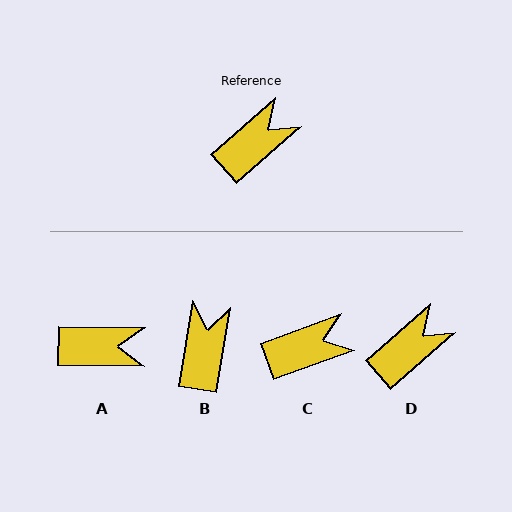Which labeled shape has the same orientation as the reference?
D.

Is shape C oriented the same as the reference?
No, it is off by about 22 degrees.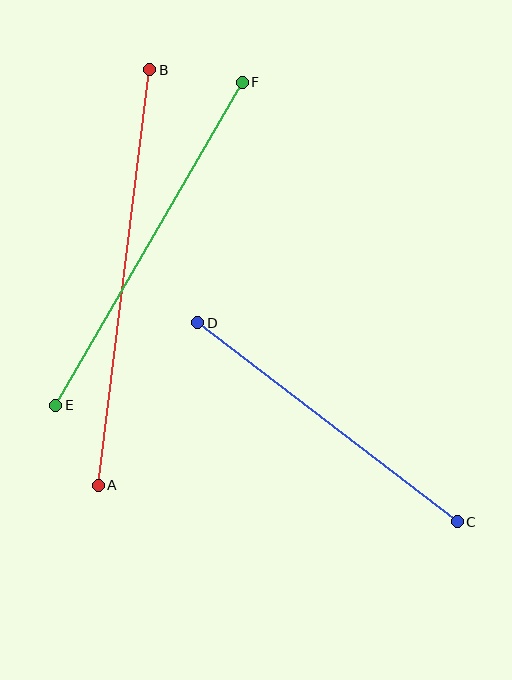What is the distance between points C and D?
The distance is approximately 327 pixels.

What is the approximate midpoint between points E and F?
The midpoint is at approximately (149, 244) pixels.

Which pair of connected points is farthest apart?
Points A and B are farthest apart.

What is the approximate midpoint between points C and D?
The midpoint is at approximately (327, 422) pixels.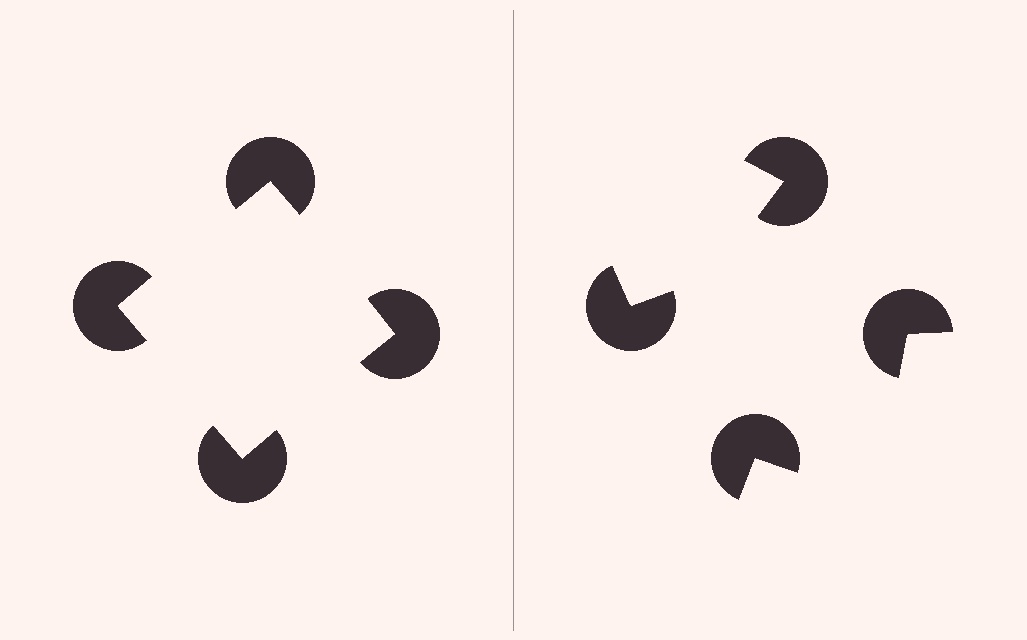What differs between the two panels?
The pac-man discs are positioned identically on both sides; only the wedge orientations differ. On the left they align to a square; on the right they are misaligned.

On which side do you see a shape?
An illusory square appears on the left side. On the right side the wedge cuts are rotated, so no coherent shape forms.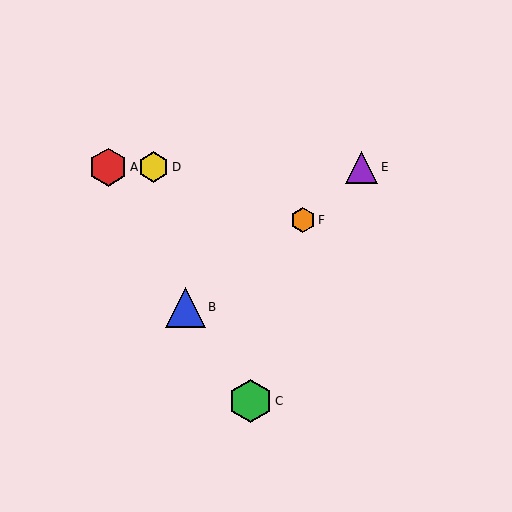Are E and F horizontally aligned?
No, E is at y≈167 and F is at y≈220.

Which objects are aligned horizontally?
Objects A, D, E are aligned horizontally.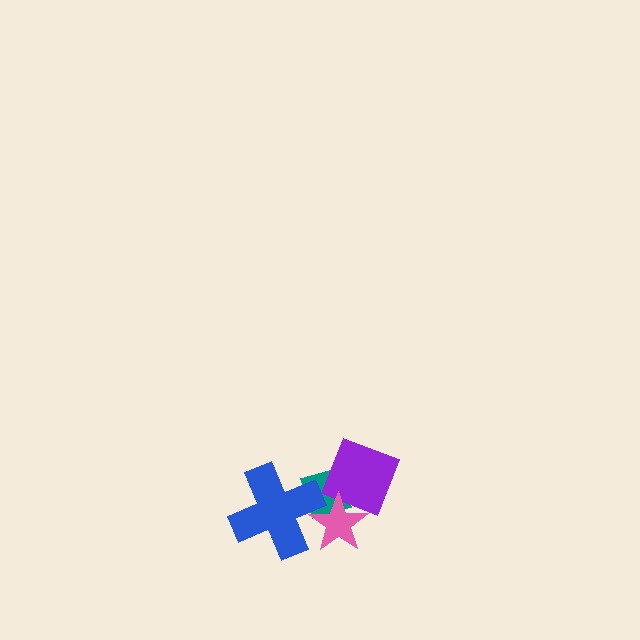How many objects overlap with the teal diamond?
3 objects overlap with the teal diamond.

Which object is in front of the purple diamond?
The pink star is in front of the purple diamond.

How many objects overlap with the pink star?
3 objects overlap with the pink star.